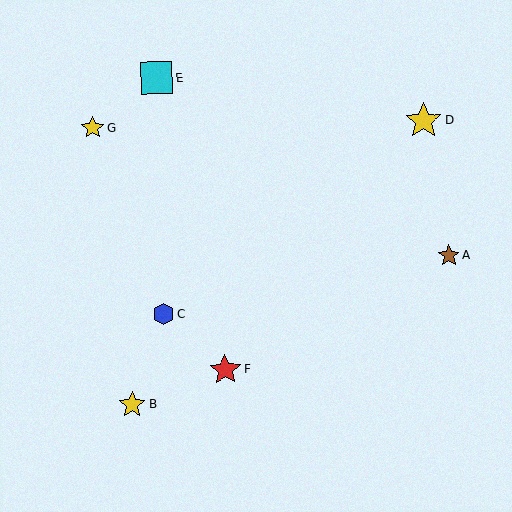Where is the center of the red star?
The center of the red star is at (225, 370).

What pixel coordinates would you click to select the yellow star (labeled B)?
Click at (132, 405) to select the yellow star B.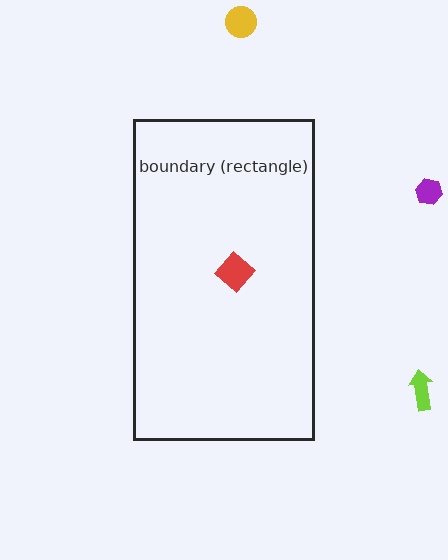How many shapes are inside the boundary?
1 inside, 3 outside.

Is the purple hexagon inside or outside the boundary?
Outside.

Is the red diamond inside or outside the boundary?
Inside.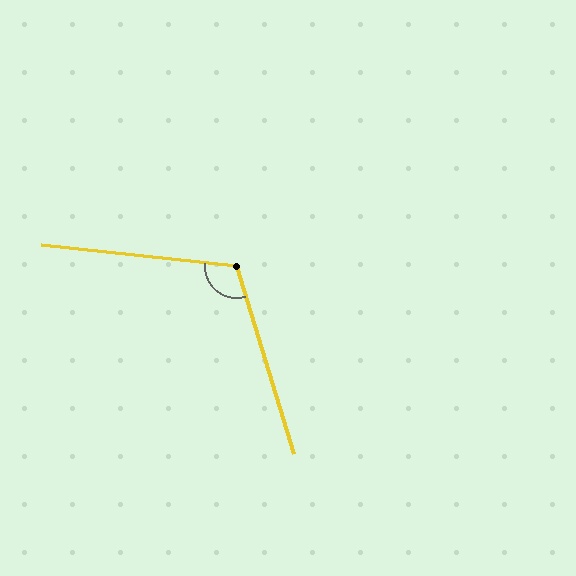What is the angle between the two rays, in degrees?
Approximately 113 degrees.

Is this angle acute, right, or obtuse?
It is obtuse.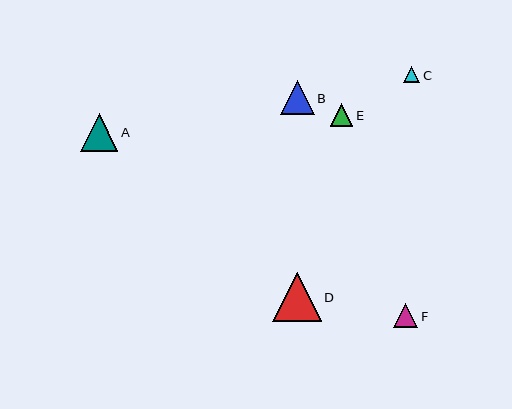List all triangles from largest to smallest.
From largest to smallest: D, A, B, F, E, C.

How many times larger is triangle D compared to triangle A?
Triangle D is approximately 1.3 times the size of triangle A.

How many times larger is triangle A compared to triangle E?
Triangle A is approximately 1.7 times the size of triangle E.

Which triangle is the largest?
Triangle D is the largest with a size of approximately 48 pixels.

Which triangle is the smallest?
Triangle C is the smallest with a size of approximately 16 pixels.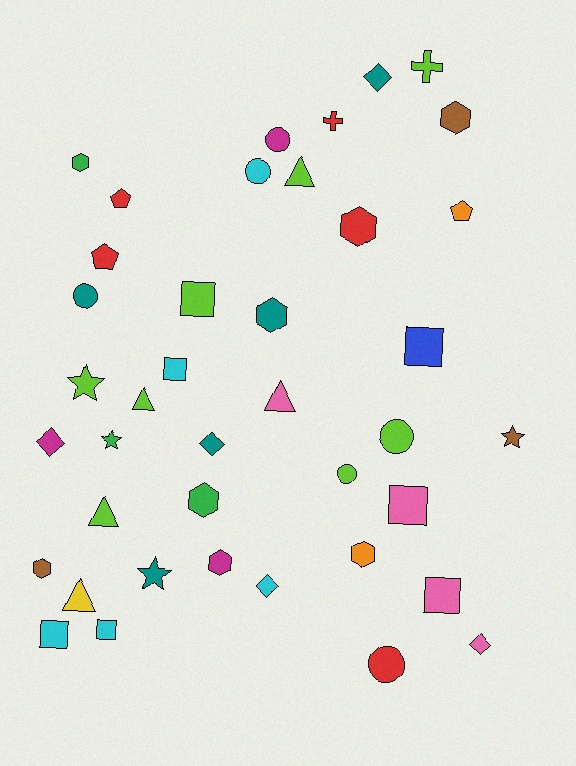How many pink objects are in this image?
There are 4 pink objects.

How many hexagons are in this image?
There are 8 hexagons.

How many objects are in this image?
There are 40 objects.